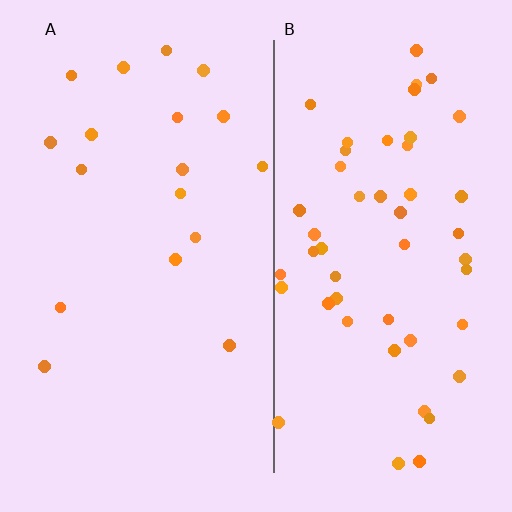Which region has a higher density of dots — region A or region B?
B (the right).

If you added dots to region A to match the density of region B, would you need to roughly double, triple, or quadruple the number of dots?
Approximately triple.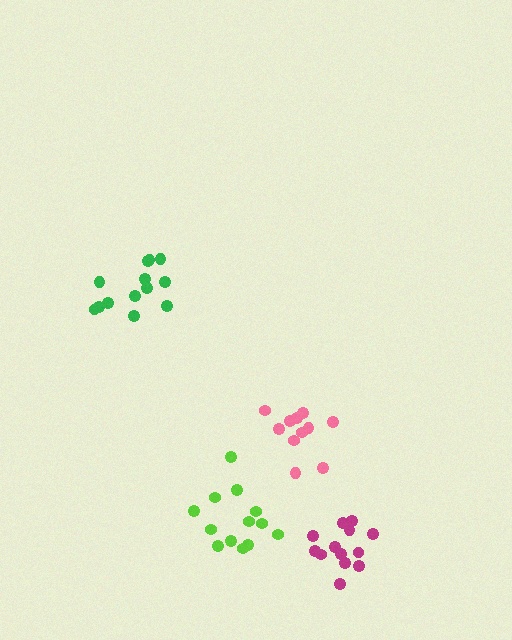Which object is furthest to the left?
The green cluster is leftmost.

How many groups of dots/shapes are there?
There are 4 groups.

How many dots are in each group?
Group 1: 13 dots, Group 2: 13 dots, Group 3: 11 dots, Group 4: 13 dots (50 total).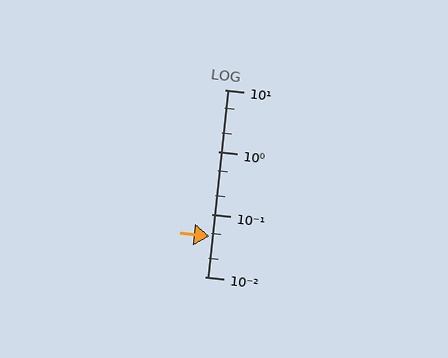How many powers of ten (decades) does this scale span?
The scale spans 3 decades, from 0.01 to 10.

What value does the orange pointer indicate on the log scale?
The pointer indicates approximately 0.045.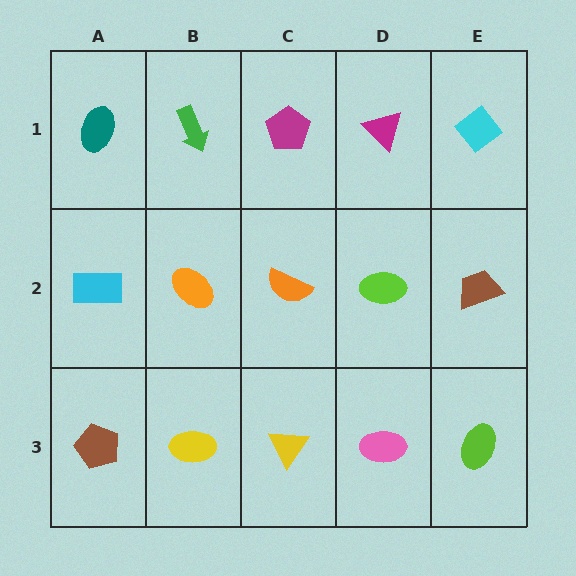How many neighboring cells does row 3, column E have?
2.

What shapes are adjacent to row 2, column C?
A magenta pentagon (row 1, column C), a yellow triangle (row 3, column C), an orange ellipse (row 2, column B), a lime ellipse (row 2, column D).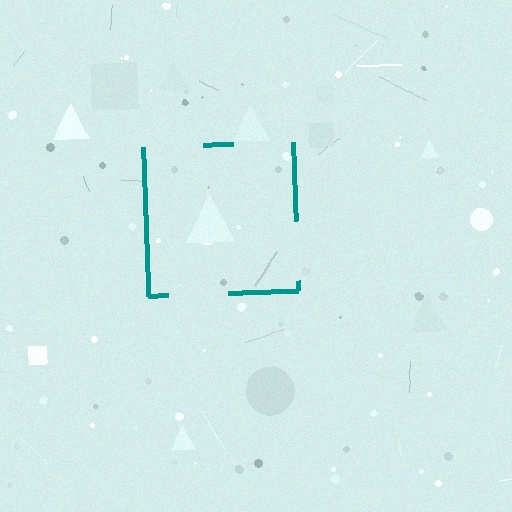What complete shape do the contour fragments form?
The contour fragments form a square.